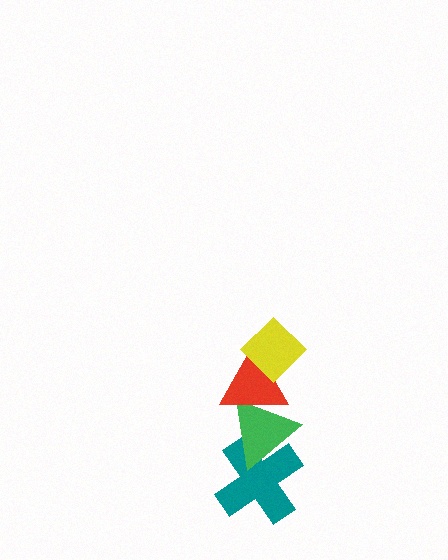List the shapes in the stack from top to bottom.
From top to bottom: the yellow diamond, the red triangle, the green triangle, the teal cross.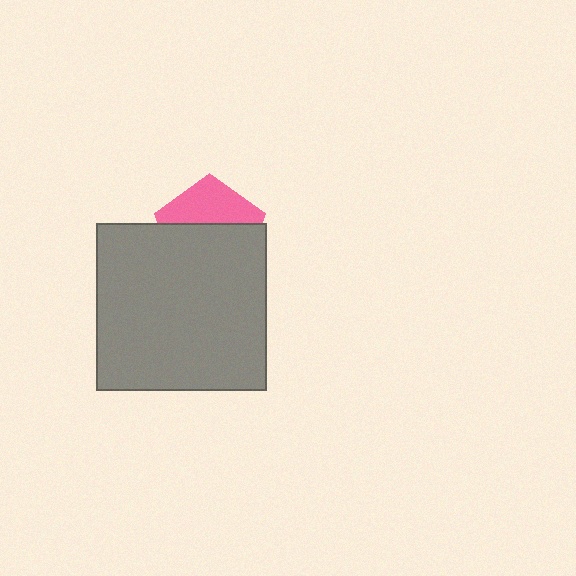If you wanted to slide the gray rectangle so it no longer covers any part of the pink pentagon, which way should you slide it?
Slide it down — that is the most direct way to separate the two shapes.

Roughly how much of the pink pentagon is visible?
A small part of it is visible (roughly 41%).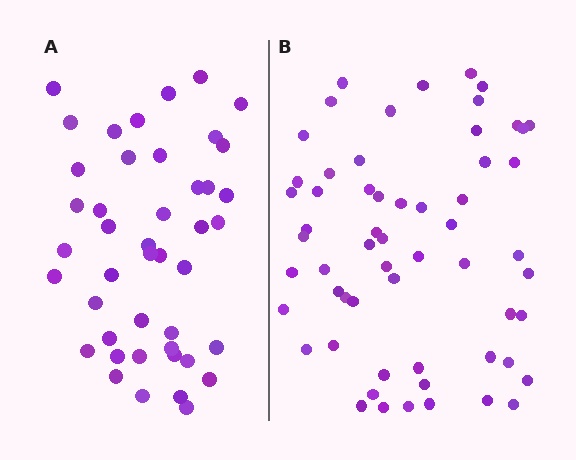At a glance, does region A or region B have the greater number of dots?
Region B (the right region) has more dots.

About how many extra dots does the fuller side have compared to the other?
Region B has approximately 15 more dots than region A.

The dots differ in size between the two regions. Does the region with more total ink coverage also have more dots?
No. Region A has more total ink coverage because its dots are larger, but region B actually contains more individual dots. Total area can be misleading — the number of items is what matters here.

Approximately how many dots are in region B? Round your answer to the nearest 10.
About 60 dots. (The exact count is 59, which rounds to 60.)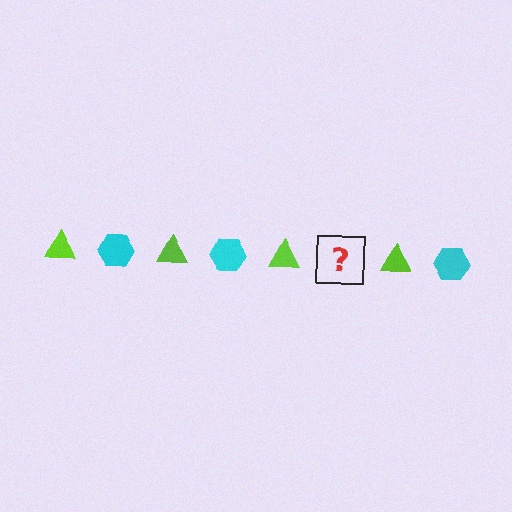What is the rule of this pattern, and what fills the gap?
The rule is that the pattern alternates between lime triangle and cyan hexagon. The gap should be filled with a cyan hexagon.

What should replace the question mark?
The question mark should be replaced with a cyan hexagon.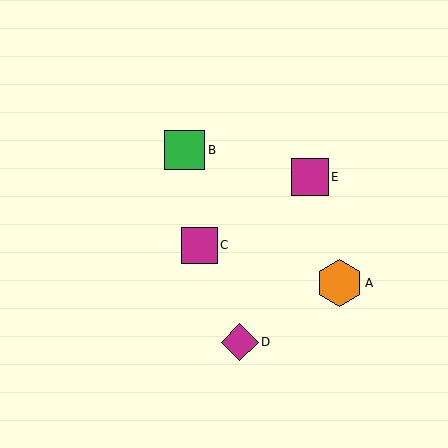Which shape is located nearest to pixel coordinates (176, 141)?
The green square (labeled B) at (185, 150) is nearest to that location.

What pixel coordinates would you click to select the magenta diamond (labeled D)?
Click at (240, 342) to select the magenta diamond D.